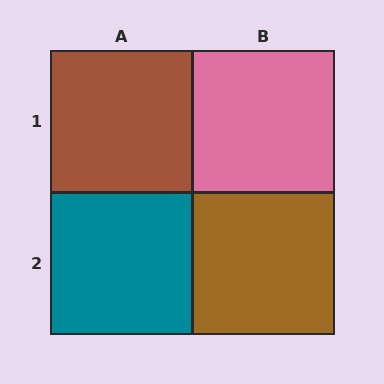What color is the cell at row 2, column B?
Brown.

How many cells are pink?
1 cell is pink.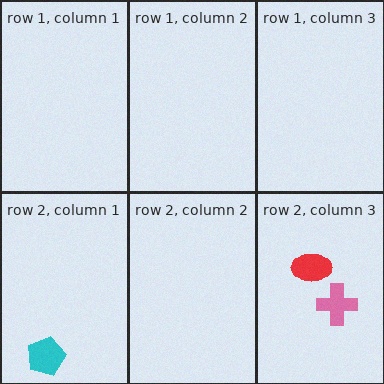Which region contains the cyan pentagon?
The row 2, column 1 region.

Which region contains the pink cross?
The row 2, column 3 region.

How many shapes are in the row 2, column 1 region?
1.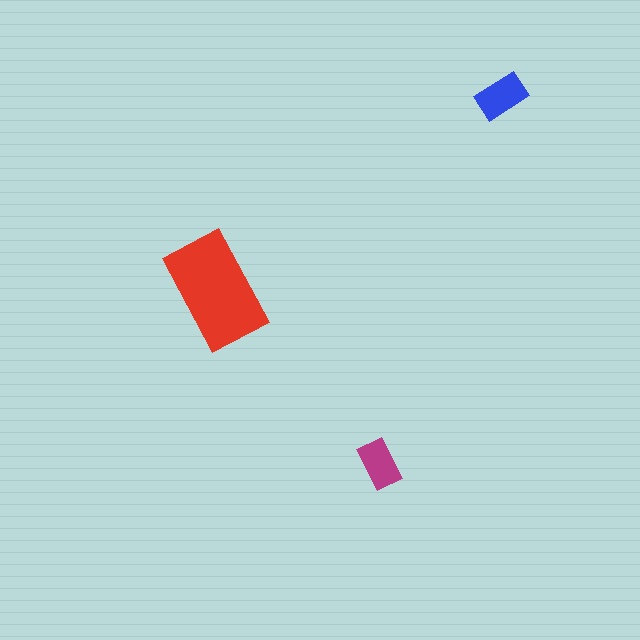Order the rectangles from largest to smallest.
the red one, the blue one, the magenta one.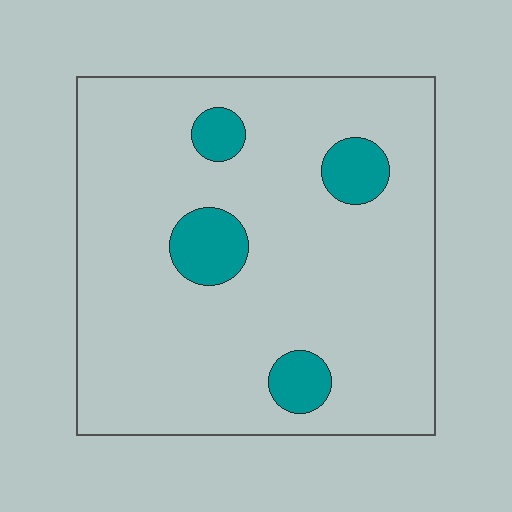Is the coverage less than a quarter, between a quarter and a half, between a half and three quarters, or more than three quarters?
Less than a quarter.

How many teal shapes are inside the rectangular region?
4.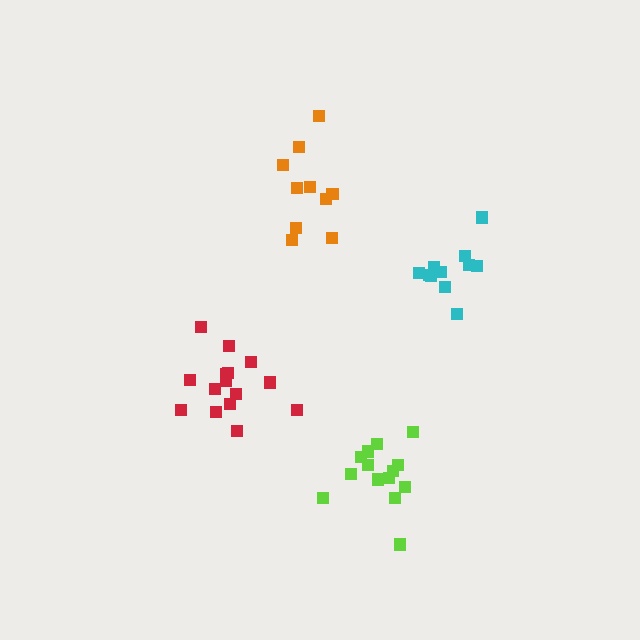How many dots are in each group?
Group 1: 15 dots, Group 2: 10 dots, Group 3: 14 dots, Group 4: 11 dots (50 total).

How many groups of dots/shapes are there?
There are 4 groups.